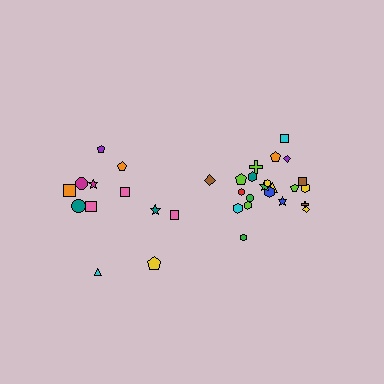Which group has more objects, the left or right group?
The right group.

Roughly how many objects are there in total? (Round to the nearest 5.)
Roughly 35 objects in total.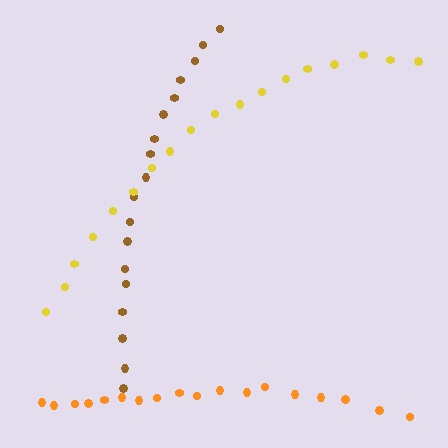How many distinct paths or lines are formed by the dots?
There are 3 distinct paths.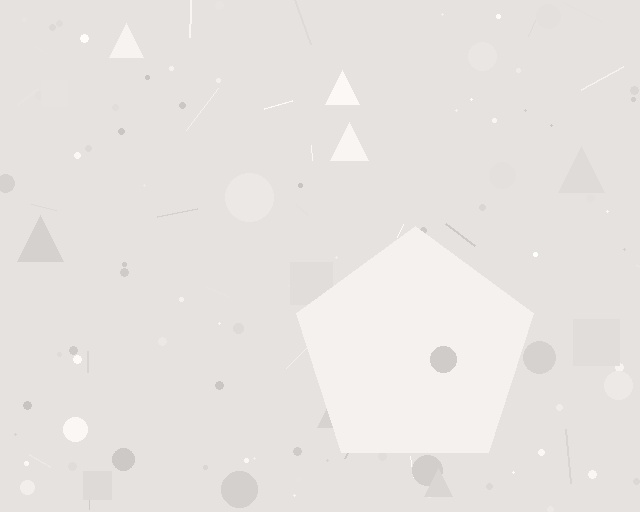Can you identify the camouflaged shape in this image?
The camouflaged shape is a pentagon.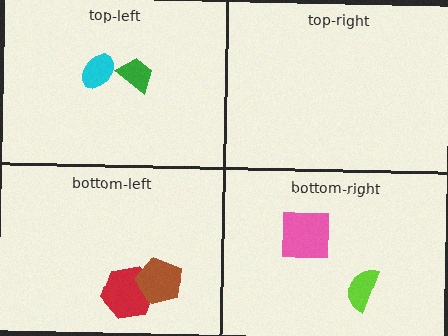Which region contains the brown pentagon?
The bottom-left region.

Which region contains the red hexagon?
The bottom-left region.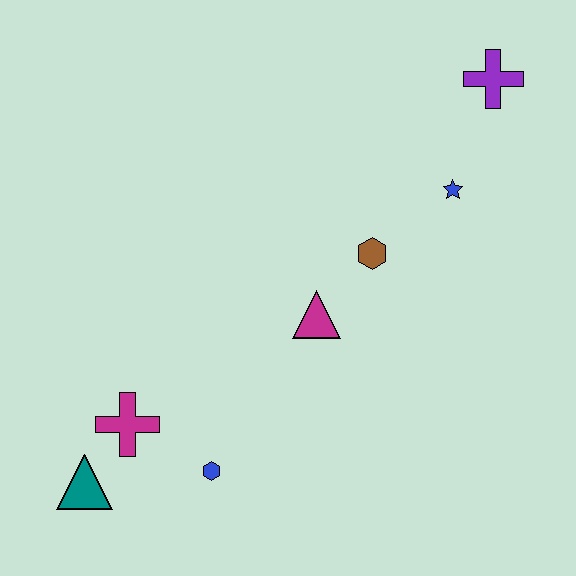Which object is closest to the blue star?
The brown hexagon is closest to the blue star.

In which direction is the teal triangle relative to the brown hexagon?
The teal triangle is to the left of the brown hexagon.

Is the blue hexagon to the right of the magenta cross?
Yes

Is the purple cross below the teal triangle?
No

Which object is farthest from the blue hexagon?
The purple cross is farthest from the blue hexagon.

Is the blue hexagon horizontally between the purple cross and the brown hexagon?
No